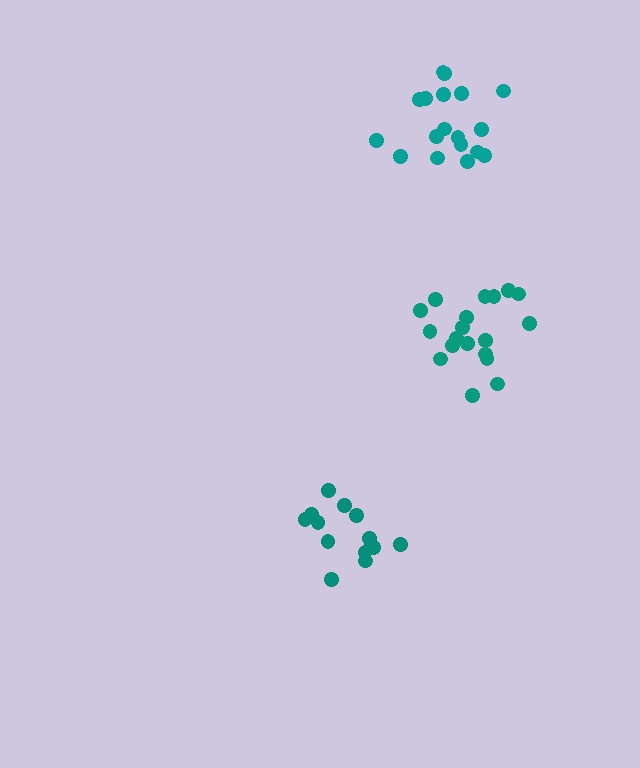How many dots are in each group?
Group 1: 18 dots, Group 2: 14 dots, Group 3: 19 dots (51 total).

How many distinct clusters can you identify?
There are 3 distinct clusters.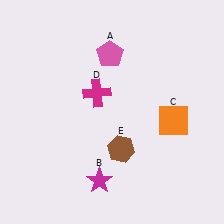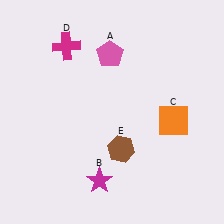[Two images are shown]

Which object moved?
The magenta cross (D) moved up.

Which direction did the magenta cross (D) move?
The magenta cross (D) moved up.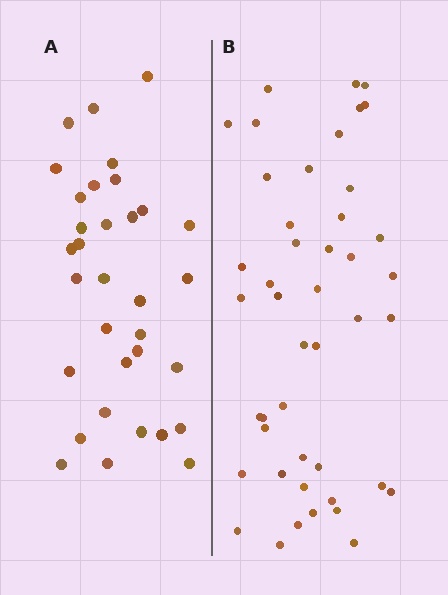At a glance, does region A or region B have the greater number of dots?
Region B (the right region) has more dots.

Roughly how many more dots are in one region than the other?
Region B has roughly 12 or so more dots than region A.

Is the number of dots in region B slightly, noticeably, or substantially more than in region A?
Region B has noticeably more, but not dramatically so. The ratio is roughly 1.4 to 1.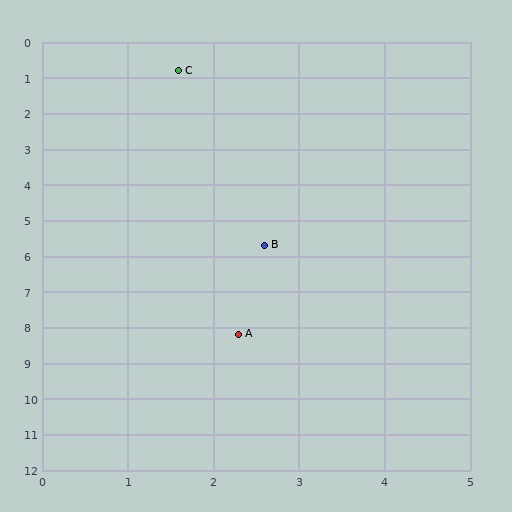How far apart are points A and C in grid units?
Points A and C are about 7.4 grid units apart.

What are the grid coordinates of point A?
Point A is at approximately (2.3, 8.2).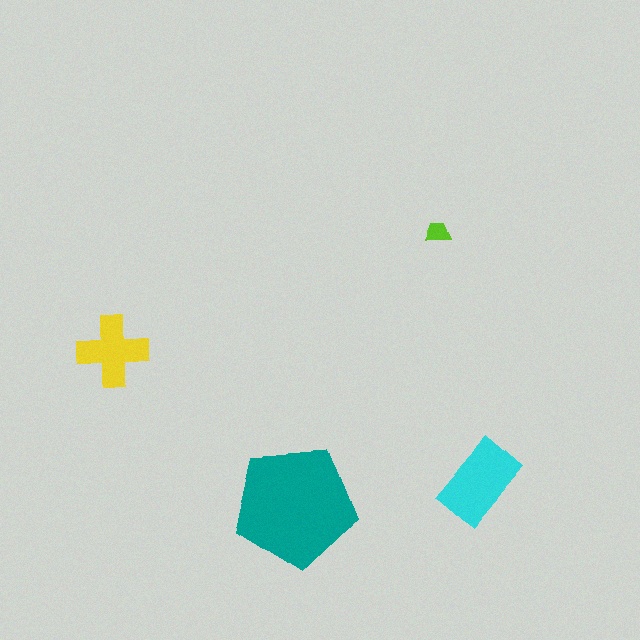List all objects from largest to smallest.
The teal pentagon, the cyan rectangle, the yellow cross, the lime trapezoid.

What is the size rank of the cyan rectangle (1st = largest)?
2nd.